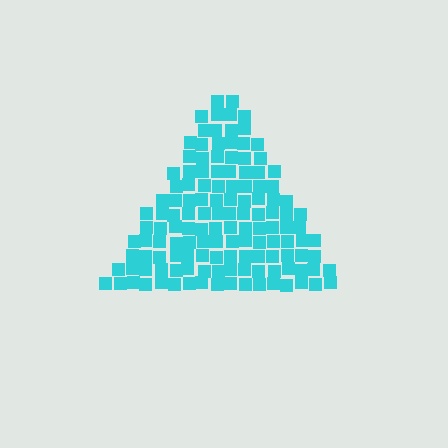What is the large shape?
The large shape is a triangle.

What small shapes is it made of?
It is made of small squares.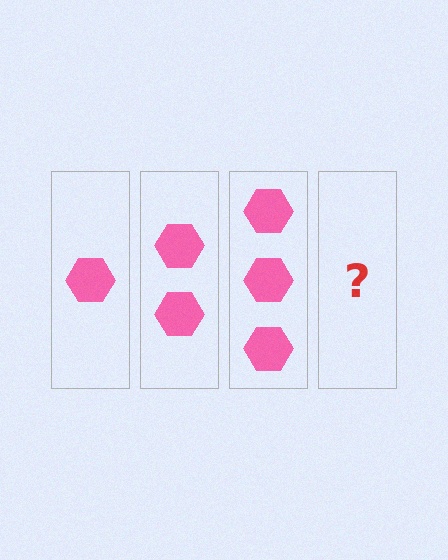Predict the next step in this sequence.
The next step is 4 hexagons.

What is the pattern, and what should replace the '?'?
The pattern is that each step adds one more hexagon. The '?' should be 4 hexagons.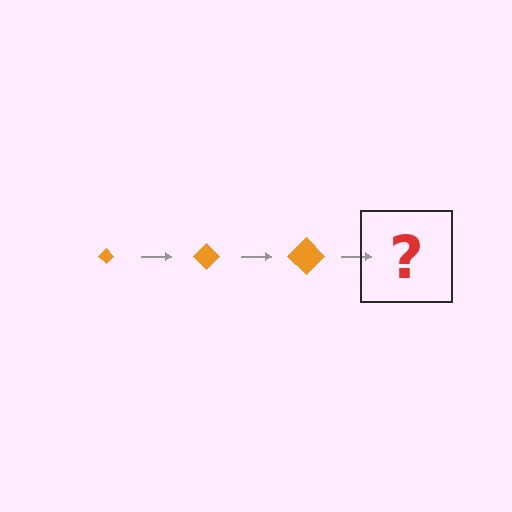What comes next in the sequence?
The next element should be an orange diamond, larger than the previous one.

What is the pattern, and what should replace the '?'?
The pattern is that the diamond gets progressively larger each step. The '?' should be an orange diamond, larger than the previous one.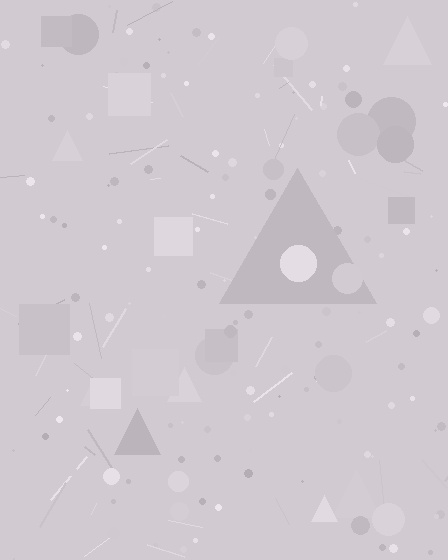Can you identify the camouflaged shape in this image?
The camouflaged shape is a triangle.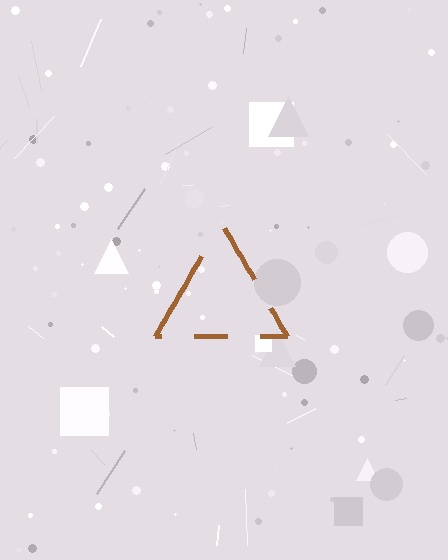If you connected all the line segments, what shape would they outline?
They would outline a triangle.